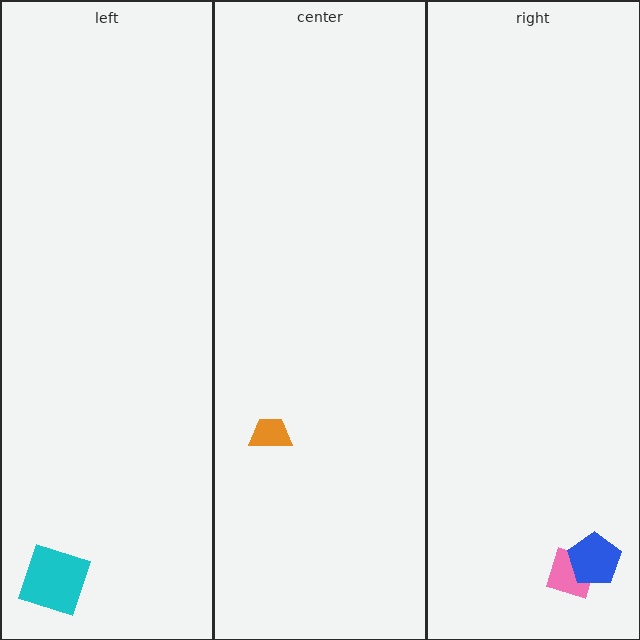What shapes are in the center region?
The orange trapezoid.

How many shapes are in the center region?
1.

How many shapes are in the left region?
1.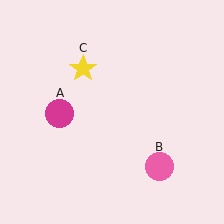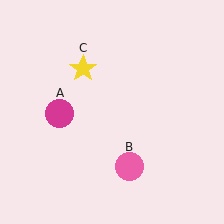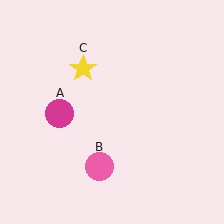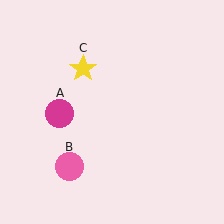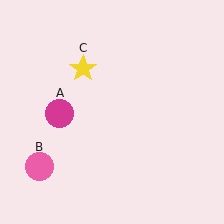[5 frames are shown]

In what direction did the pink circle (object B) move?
The pink circle (object B) moved left.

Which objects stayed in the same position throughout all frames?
Magenta circle (object A) and yellow star (object C) remained stationary.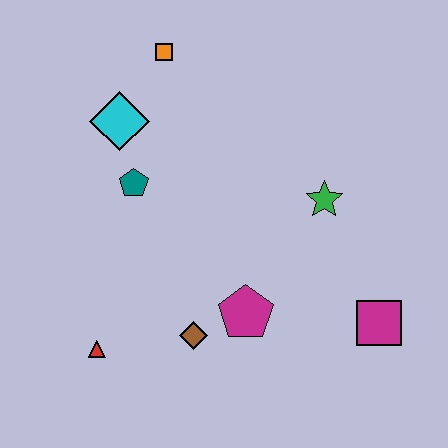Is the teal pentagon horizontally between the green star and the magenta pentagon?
No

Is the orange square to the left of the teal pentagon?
No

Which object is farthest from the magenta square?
The orange square is farthest from the magenta square.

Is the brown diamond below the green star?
Yes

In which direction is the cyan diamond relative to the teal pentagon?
The cyan diamond is above the teal pentagon.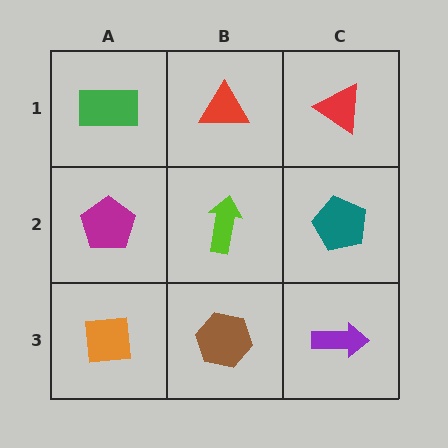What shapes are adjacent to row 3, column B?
A lime arrow (row 2, column B), an orange square (row 3, column A), a purple arrow (row 3, column C).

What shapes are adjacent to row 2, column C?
A red triangle (row 1, column C), a purple arrow (row 3, column C), a lime arrow (row 2, column B).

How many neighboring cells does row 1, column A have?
2.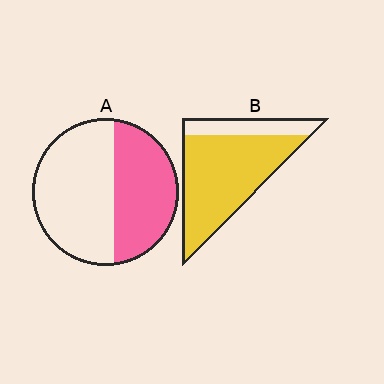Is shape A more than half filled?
No.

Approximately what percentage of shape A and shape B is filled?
A is approximately 45% and B is approximately 80%.